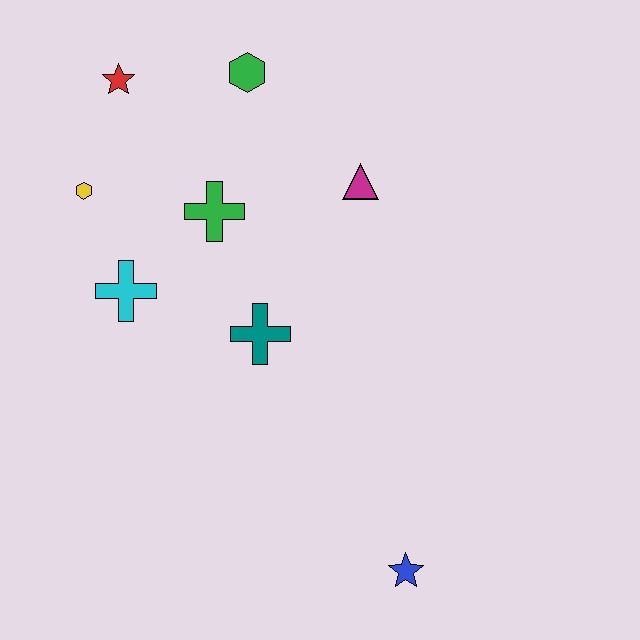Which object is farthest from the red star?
The blue star is farthest from the red star.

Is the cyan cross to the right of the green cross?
No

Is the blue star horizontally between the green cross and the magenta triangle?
No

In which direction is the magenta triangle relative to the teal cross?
The magenta triangle is above the teal cross.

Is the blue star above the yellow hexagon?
No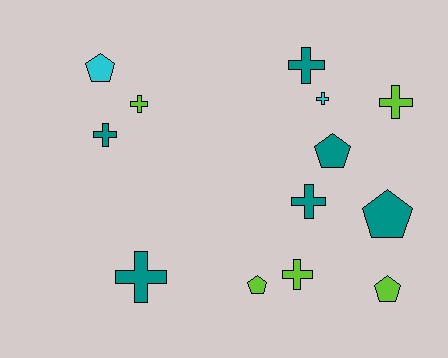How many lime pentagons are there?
There are 2 lime pentagons.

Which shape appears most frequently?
Cross, with 8 objects.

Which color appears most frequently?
Teal, with 6 objects.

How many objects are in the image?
There are 13 objects.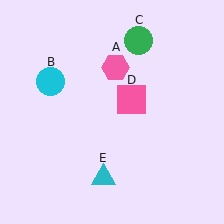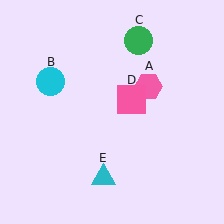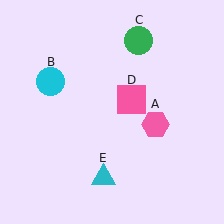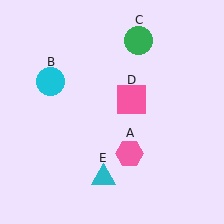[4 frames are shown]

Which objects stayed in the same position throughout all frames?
Cyan circle (object B) and green circle (object C) and pink square (object D) and cyan triangle (object E) remained stationary.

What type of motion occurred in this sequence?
The pink hexagon (object A) rotated clockwise around the center of the scene.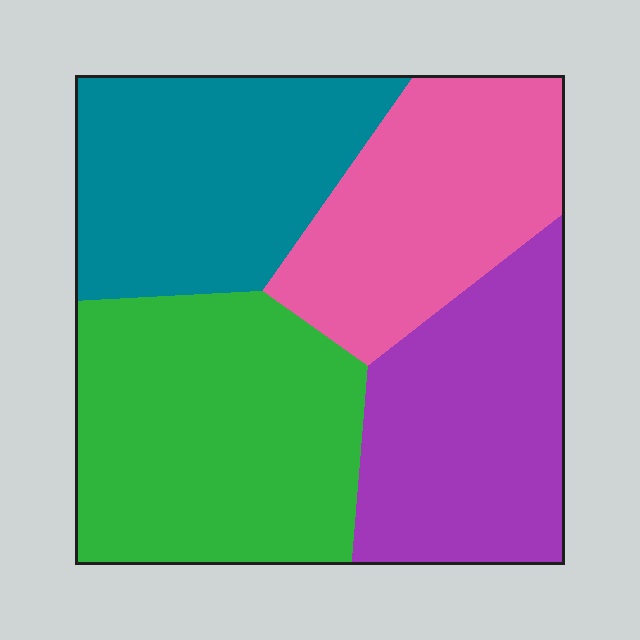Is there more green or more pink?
Green.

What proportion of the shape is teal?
Teal covers 24% of the shape.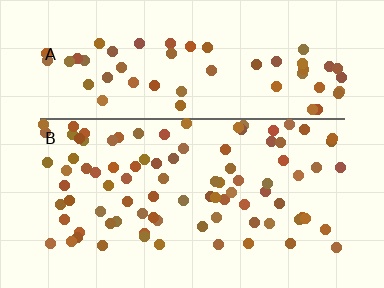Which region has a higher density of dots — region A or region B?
B (the bottom).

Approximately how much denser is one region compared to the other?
Approximately 1.4× — region B over region A.